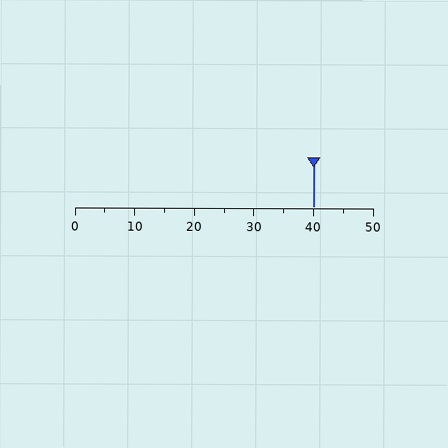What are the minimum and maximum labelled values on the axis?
The axis runs from 0 to 50.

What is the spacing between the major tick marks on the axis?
The major ticks are spaced 10 apart.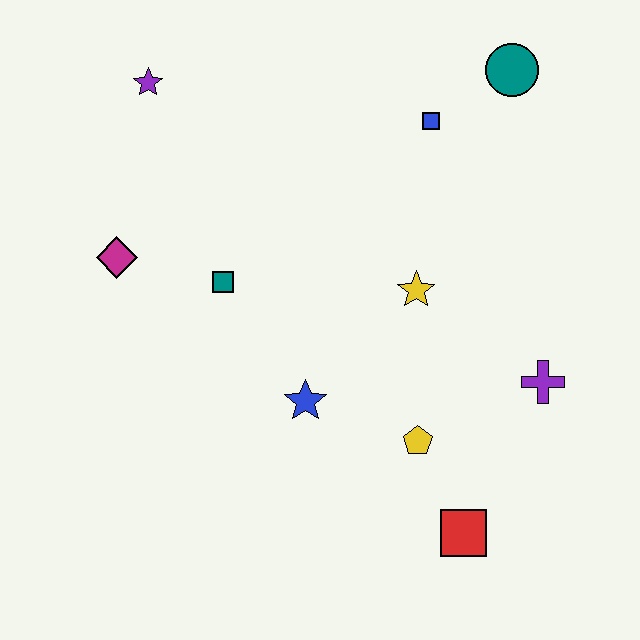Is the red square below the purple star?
Yes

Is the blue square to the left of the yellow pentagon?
No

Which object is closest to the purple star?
The magenta diamond is closest to the purple star.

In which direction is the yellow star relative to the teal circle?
The yellow star is below the teal circle.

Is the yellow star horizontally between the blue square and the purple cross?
No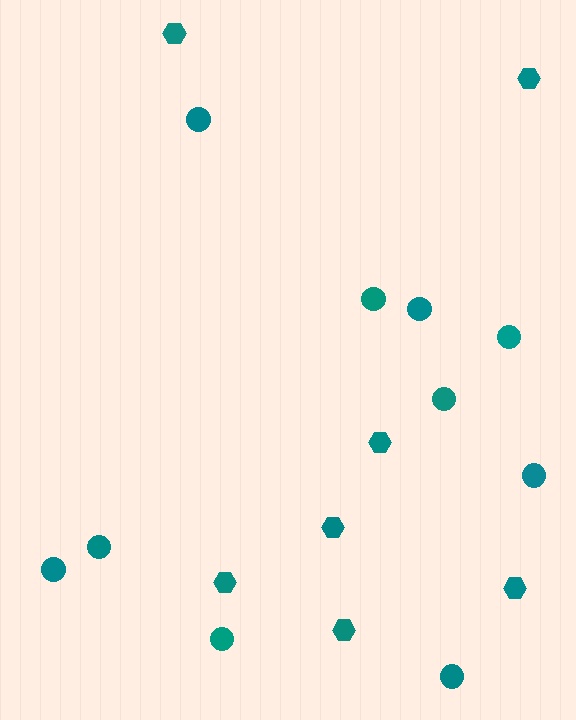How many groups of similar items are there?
There are 2 groups: one group of hexagons (7) and one group of circles (10).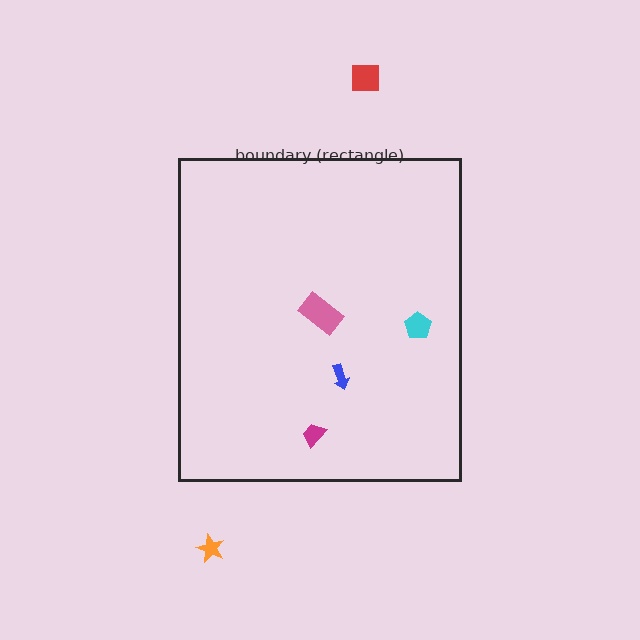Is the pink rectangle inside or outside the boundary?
Inside.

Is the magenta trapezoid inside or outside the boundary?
Inside.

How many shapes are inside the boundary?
4 inside, 2 outside.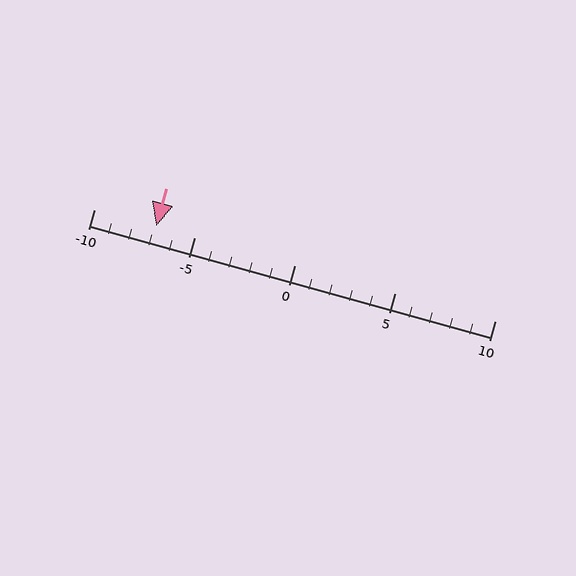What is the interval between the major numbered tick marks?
The major tick marks are spaced 5 units apart.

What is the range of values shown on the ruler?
The ruler shows values from -10 to 10.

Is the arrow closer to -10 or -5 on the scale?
The arrow is closer to -5.